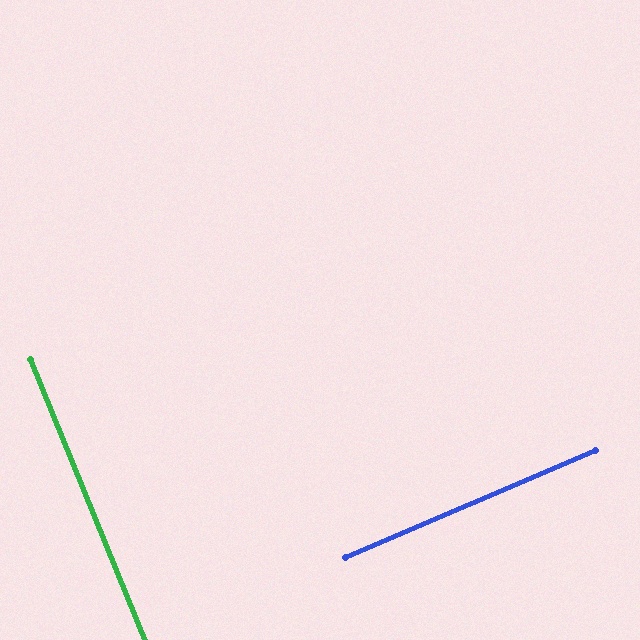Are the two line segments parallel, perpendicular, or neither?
Perpendicular — they meet at approximately 89°.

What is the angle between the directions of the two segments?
Approximately 89 degrees.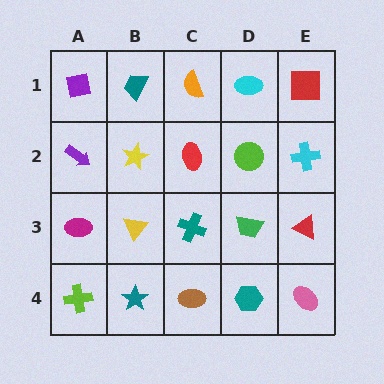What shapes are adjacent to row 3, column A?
A purple arrow (row 2, column A), a lime cross (row 4, column A), a yellow triangle (row 3, column B).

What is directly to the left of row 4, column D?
A brown ellipse.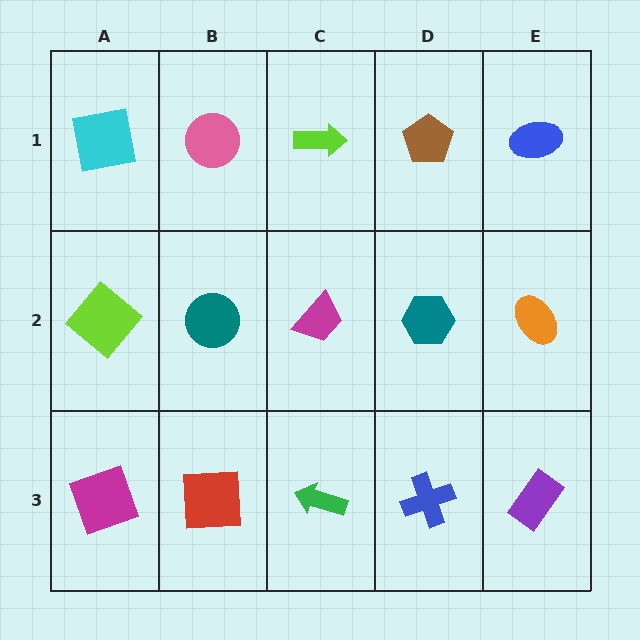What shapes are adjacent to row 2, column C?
A lime arrow (row 1, column C), a green arrow (row 3, column C), a teal circle (row 2, column B), a teal hexagon (row 2, column D).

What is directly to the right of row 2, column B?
A magenta trapezoid.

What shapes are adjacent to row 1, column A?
A lime diamond (row 2, column A), a pink circle (row 1, column B).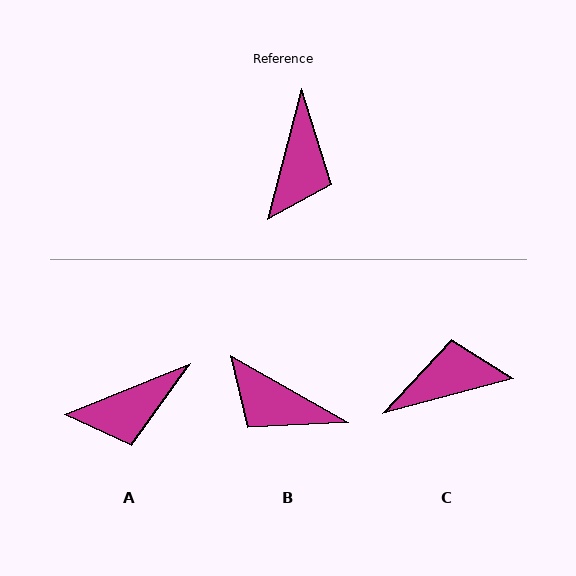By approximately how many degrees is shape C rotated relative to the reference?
Approximately 120 degrees counter-clockwise.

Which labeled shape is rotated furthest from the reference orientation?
C, about 120 degrees away.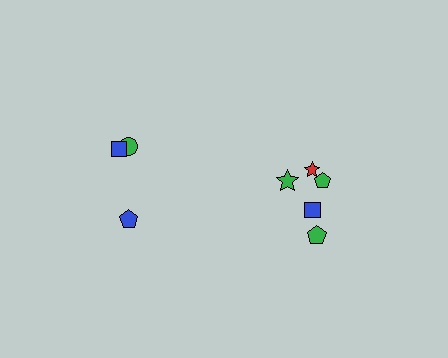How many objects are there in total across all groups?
There are 8 objects.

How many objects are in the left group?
There are 3 objects.